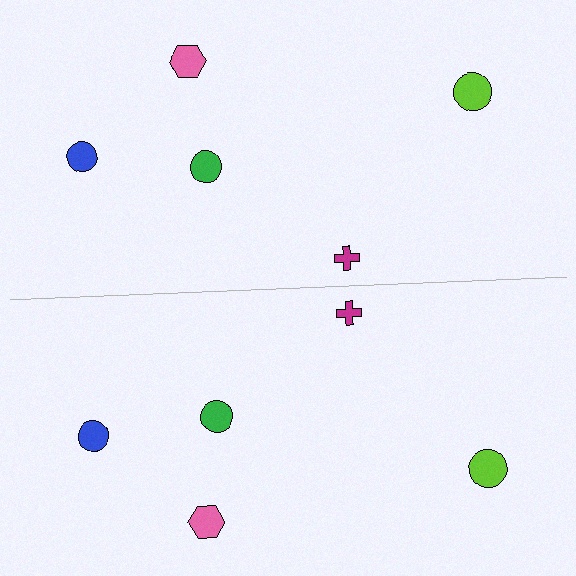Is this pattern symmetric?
Yes, this pattern has bilateral (reflection) symmetry.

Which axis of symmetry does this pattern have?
The pattern has a horizontal axis of symmetry running through the center of the image.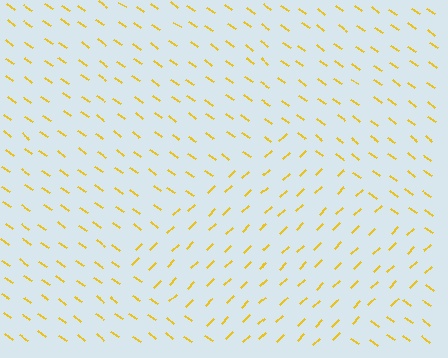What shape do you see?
I see a diamond.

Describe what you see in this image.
The image is filled with small yellow line segments. A diamond region in the image has lines oriented differently from the surrounding lines, creating a visible texture boundary.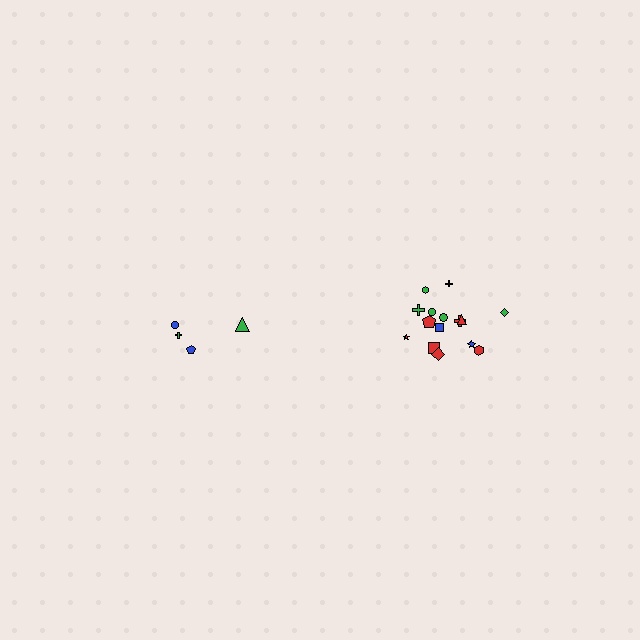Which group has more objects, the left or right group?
The right group.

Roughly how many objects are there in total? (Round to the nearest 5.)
Roughly 20 objects in total.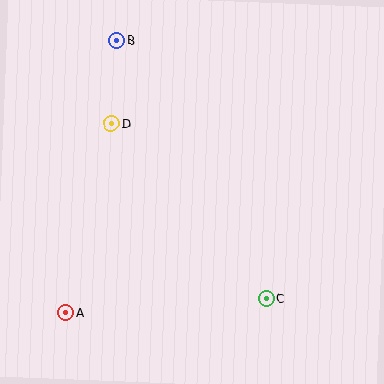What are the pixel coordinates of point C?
Point C is at (266, 298).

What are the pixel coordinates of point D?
Point D is at (111, 124).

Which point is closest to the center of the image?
Point D at (111, 124) is closest to the center.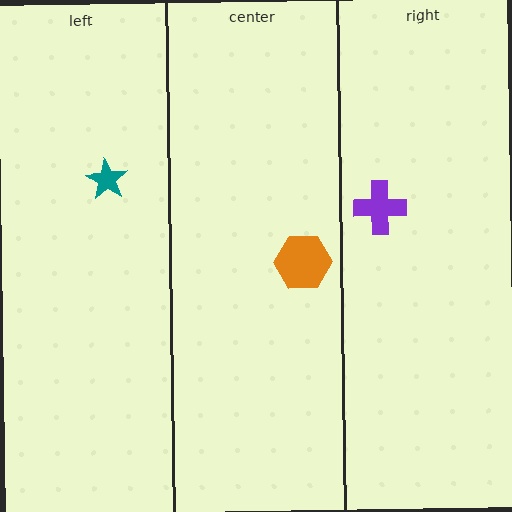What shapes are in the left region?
The teal star.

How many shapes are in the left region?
1.